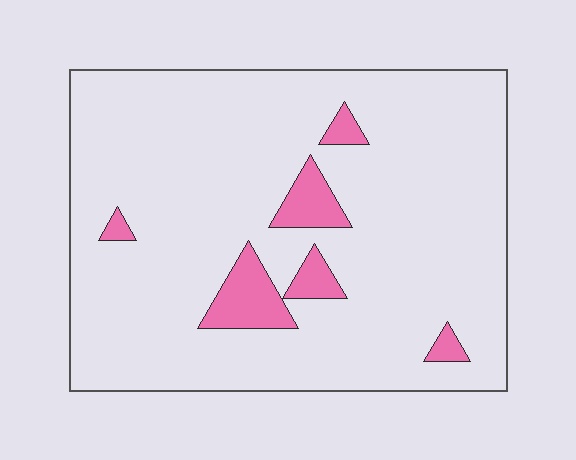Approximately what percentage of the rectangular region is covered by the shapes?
Approximately 10%.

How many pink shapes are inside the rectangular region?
6.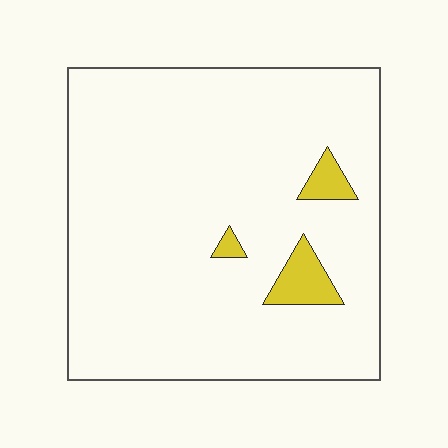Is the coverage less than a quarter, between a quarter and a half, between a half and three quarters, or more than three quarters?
Less than a quarter.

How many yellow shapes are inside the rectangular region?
3.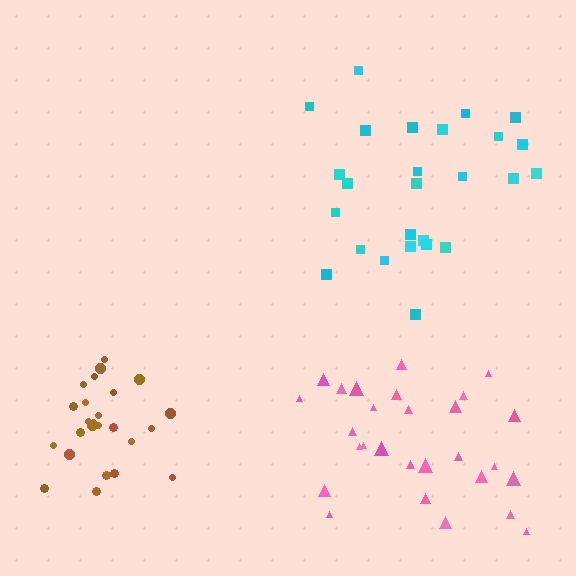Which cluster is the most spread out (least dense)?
Cyan.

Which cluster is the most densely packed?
Brown.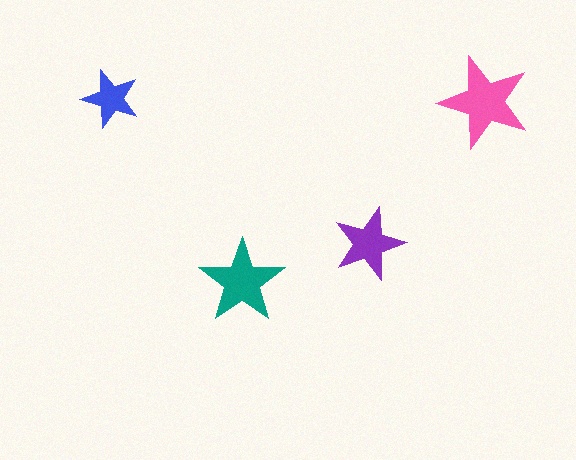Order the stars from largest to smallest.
the pink one, the teal one, the purple one, the blue one.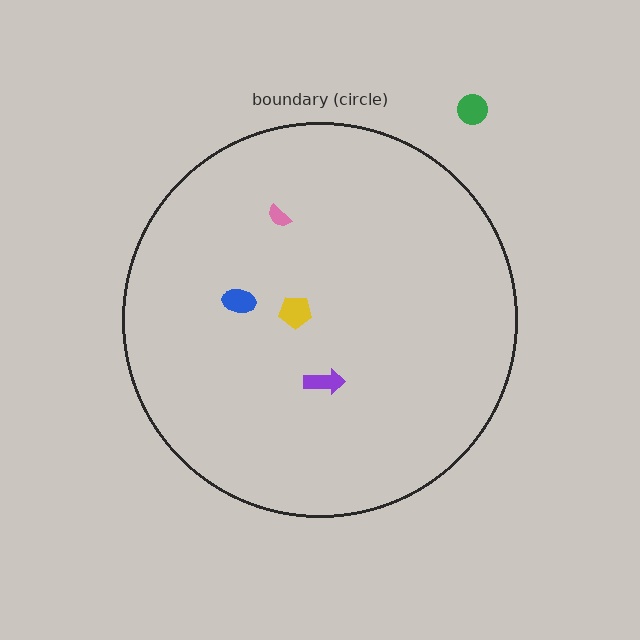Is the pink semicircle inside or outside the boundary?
Inside.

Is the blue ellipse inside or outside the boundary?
Inside.